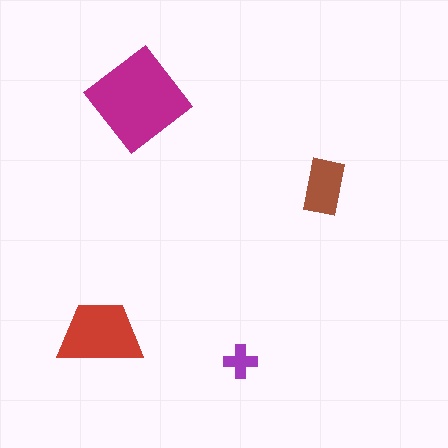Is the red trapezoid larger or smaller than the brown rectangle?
Larger.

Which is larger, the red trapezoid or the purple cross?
The red trapezoid.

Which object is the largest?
The magenta diamond.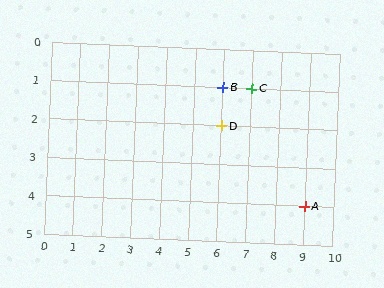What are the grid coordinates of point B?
Point B is at grid coordinates (6, 1).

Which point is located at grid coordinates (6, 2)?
Point D is at (6, 2).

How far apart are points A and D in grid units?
Points A and D are 3 columns and 2 rows apart (about 3.6 grid units diagonally).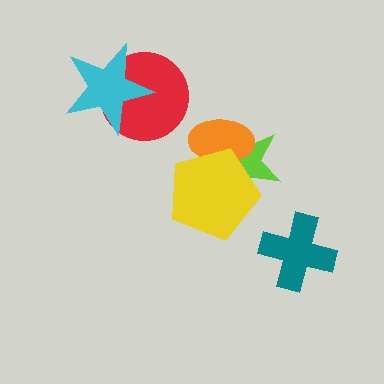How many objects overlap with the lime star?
2 objects overlap with the lime star.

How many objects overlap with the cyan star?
1 object overlaps with the cyan star.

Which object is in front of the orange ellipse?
The yellow pentagon is in front of the orange ellipse.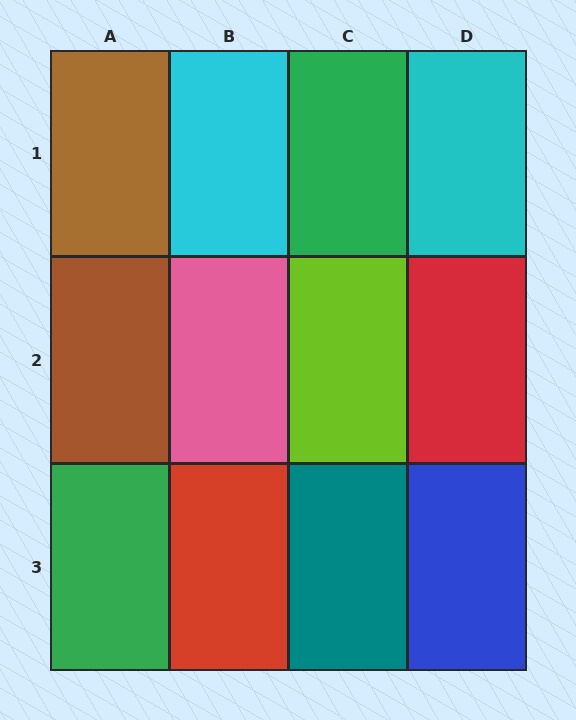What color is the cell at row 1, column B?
Cyan.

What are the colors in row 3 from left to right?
Green, red, teal, blue.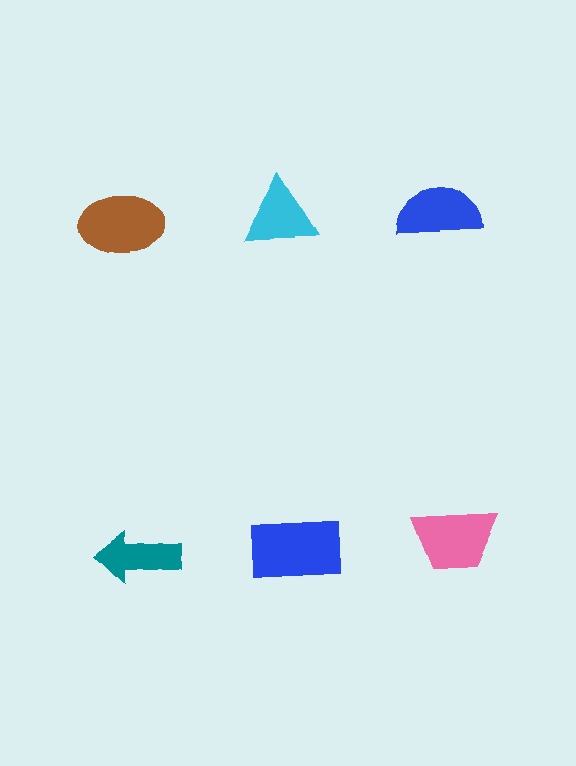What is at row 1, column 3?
A blue semicircle.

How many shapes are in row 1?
3 shapes.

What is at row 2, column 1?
A teal arrow.